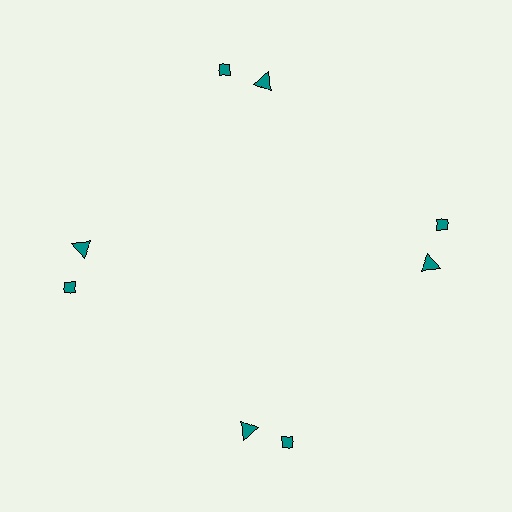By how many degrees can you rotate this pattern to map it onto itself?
The pattern maps onto itself every 90 degrees of rotation.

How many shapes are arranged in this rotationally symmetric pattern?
There are 8 shapes, arranged in 4 groups of 2.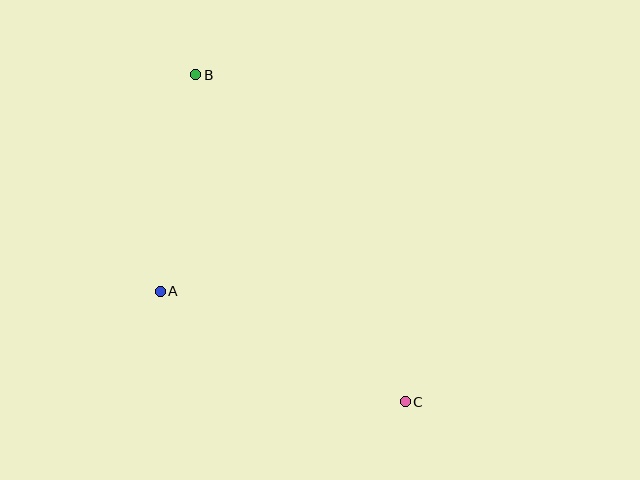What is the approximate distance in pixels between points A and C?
The distance between A and C is approximately 269 pixels.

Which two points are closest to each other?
Points A and B are closest to each other.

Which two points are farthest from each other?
Points B and C are farthest from each other.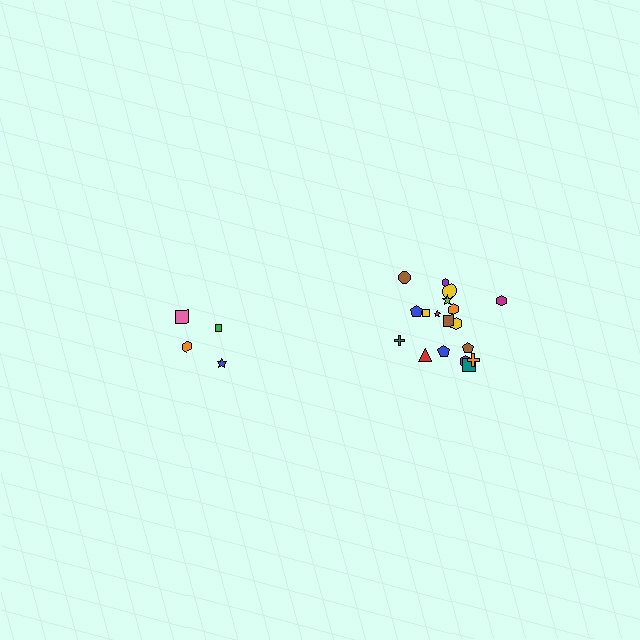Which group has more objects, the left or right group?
The right group.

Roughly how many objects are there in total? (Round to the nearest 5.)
Roughly 20 objects in total.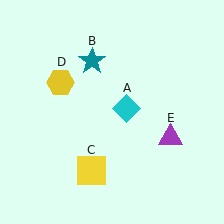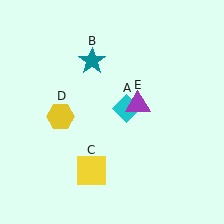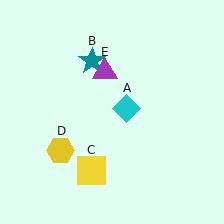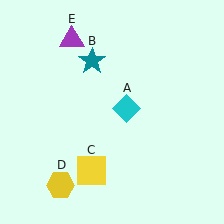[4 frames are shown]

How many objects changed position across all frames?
2 objects changed position: yellow hexagon (object D), purple triangle (object E).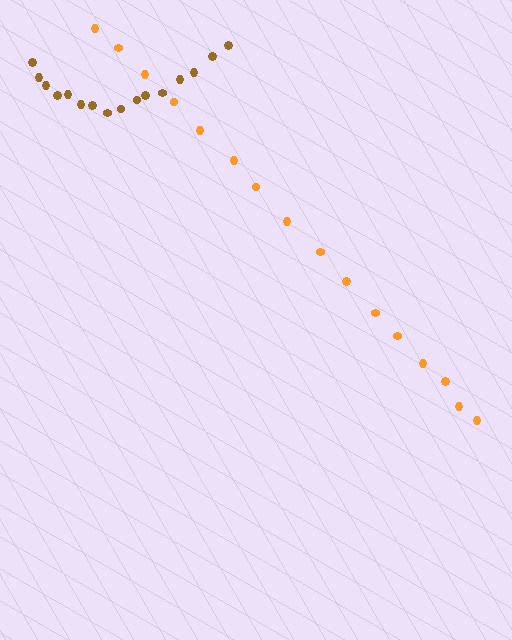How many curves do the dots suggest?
There are 2 distinct paths.